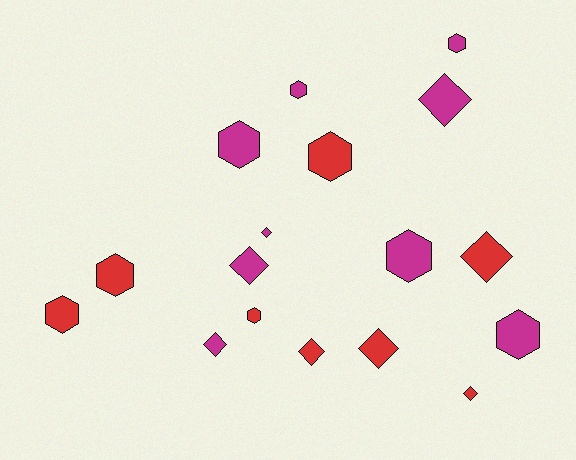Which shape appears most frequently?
Hexagon, with 9 objects.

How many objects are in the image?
There are 17 objects.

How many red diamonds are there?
There are 4 red diamonds.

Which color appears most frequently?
Magenta, with 9 objects.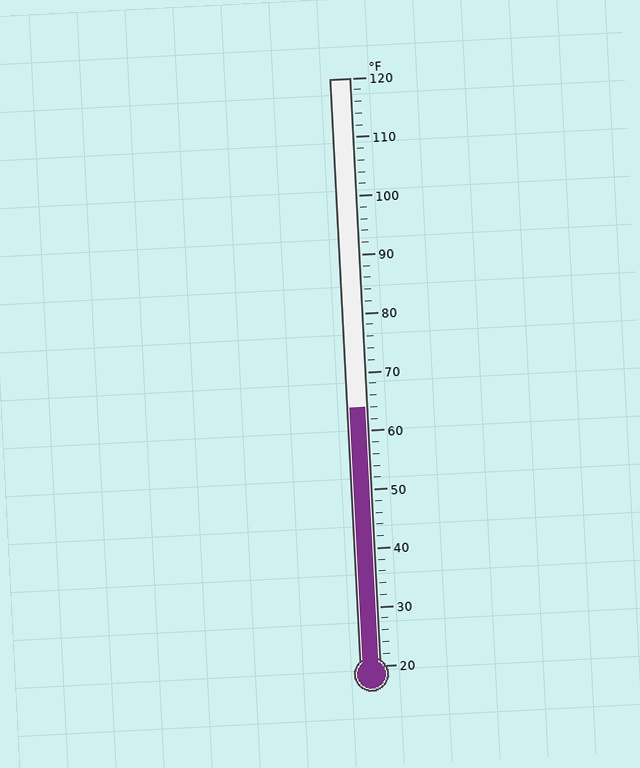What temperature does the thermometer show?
The thermometer shows approximately 64°F.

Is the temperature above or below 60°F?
The temperature is above 60°F.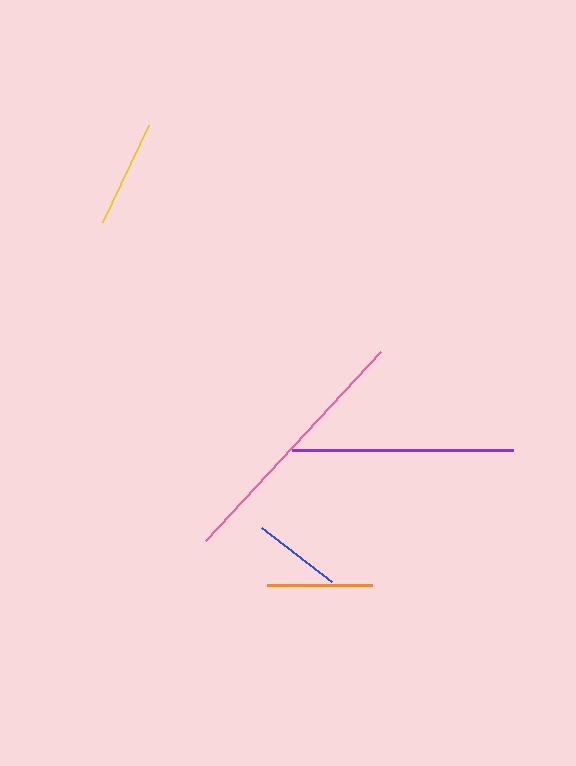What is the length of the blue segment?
The blue segment is approximately 89 pixels long.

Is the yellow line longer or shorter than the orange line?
The yellow line is longer than the orange line.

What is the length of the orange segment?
The orange segment is approximately 104 pixels long.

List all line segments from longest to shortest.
From longest to shortest: pink, purple, yellow, orange, blue.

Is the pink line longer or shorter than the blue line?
The pink line is longer than the blue line.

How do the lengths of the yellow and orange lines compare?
The yellow and orange lines are approximately the same length.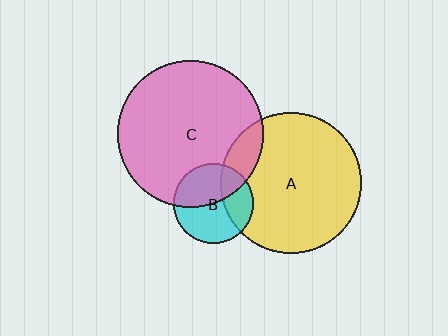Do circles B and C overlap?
Yes.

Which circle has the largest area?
Circle C (pink).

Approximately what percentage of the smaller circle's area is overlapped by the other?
Approximately 45%.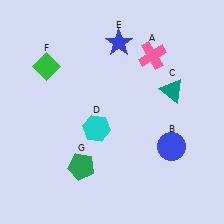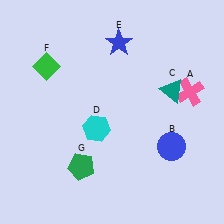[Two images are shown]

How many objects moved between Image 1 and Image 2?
1 object moved between the two images.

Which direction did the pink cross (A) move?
The pink cross (A) moved right.